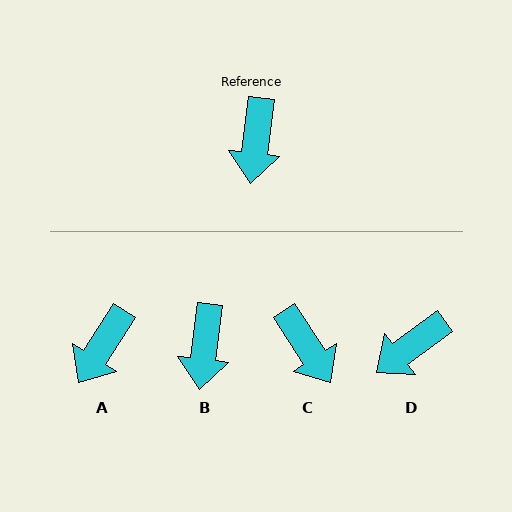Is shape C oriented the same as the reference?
No, it is off by about 40 degrees.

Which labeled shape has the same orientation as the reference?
B.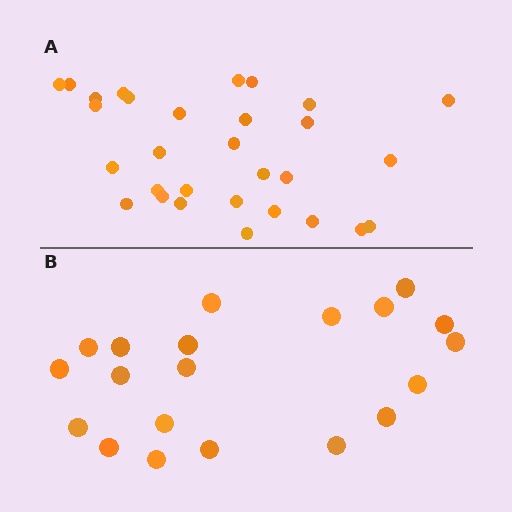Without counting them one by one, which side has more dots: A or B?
Region A (the top region) has more dots.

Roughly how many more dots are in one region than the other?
Region A has roughly 10 or so more dots than region B.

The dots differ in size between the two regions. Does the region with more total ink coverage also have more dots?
No. Region B has more total ink coverage because its dots are larger, but region A actually contains more individual dots. Total area can be misleading — the number of items is what matters here.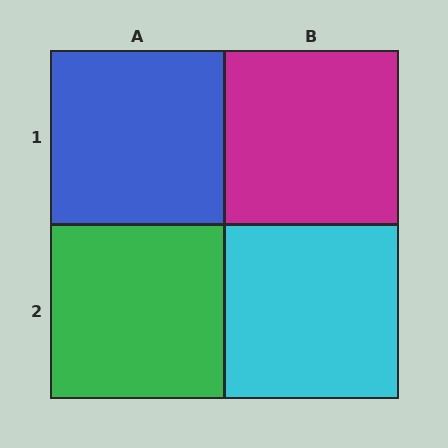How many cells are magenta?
1 cell is magenta.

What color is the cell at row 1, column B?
Magenta.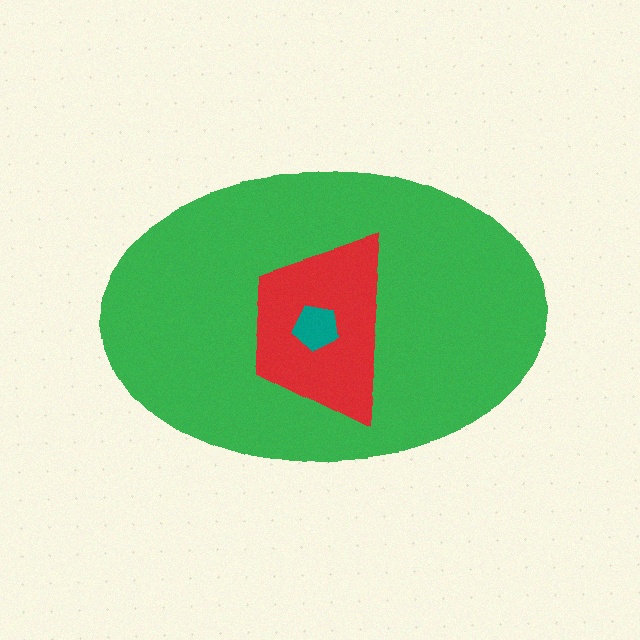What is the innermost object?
The teal pentagon.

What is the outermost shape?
The green ellipse.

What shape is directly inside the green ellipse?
The red trapezoid.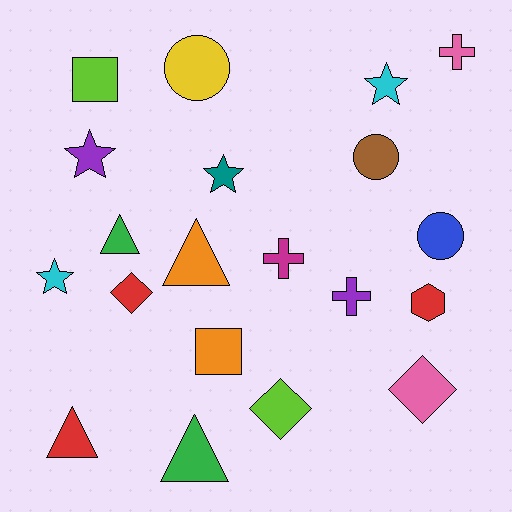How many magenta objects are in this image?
There is 1 magenta object.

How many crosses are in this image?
There are 3 crosses.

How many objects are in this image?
There are 20 objects.